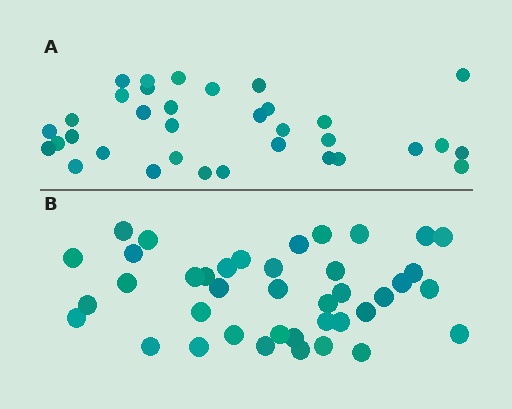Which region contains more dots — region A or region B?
Region B (the bottom region) has more dots.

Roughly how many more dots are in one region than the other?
Region B has about 6 more dots than region A.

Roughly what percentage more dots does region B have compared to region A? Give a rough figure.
About 20% more.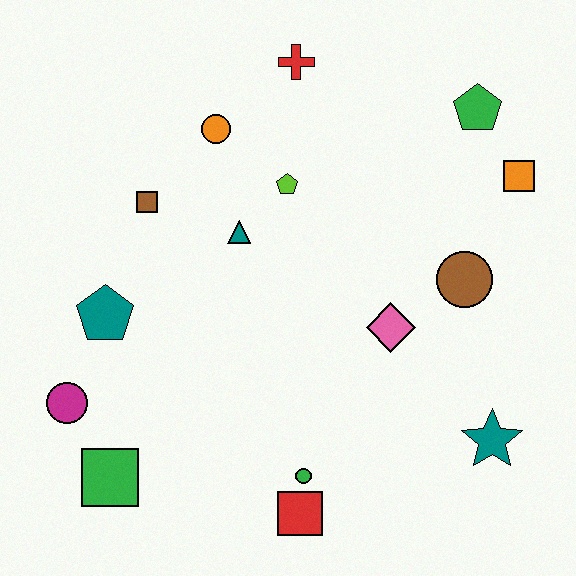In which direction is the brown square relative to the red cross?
The brown square is to the left of the red cross.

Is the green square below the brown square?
Yes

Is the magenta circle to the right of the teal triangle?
No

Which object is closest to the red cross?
The orange circle is closest to the red cross.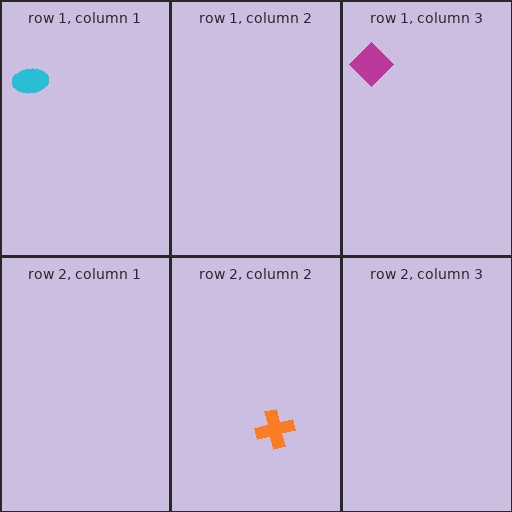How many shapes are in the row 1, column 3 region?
1.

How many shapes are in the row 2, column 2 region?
1.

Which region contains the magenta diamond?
The row 1, column 3 region.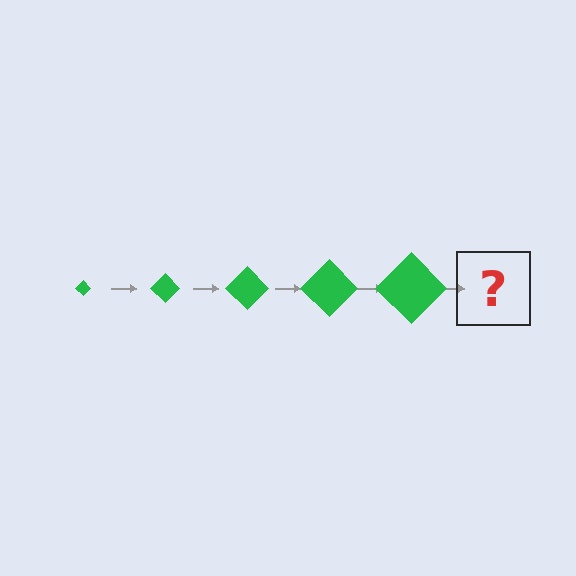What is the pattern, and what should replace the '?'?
The pattern is that the diamond gets progressively larger each step. The '?' should be a green diamond, larger than the previous one.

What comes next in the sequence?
The next element should be a green diamond, larger than the previous one.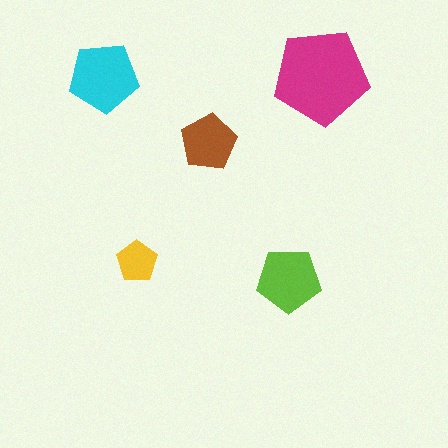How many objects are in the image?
There are 5 objects in the image.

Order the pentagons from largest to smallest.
the magenta one, the cyan one, the lime one, the brown one, the yellow one.